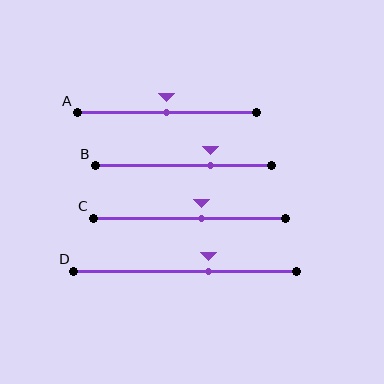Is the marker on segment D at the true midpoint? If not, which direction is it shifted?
No, the marker on segment D is shifted to the right by about 11% of the segment length.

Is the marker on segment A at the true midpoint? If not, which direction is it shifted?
Yes, the marker on segment A is at the true midpoint.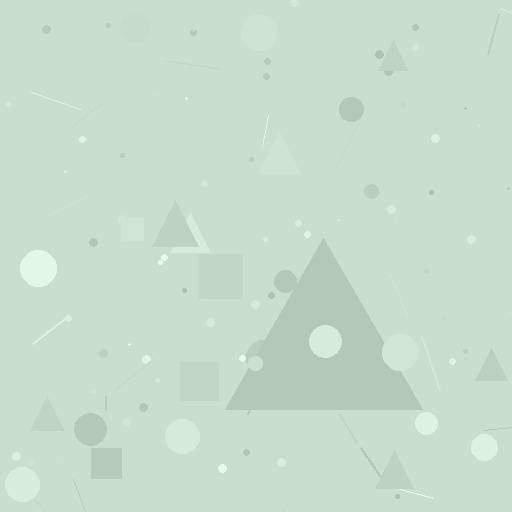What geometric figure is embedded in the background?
A triangle is embedded in the background.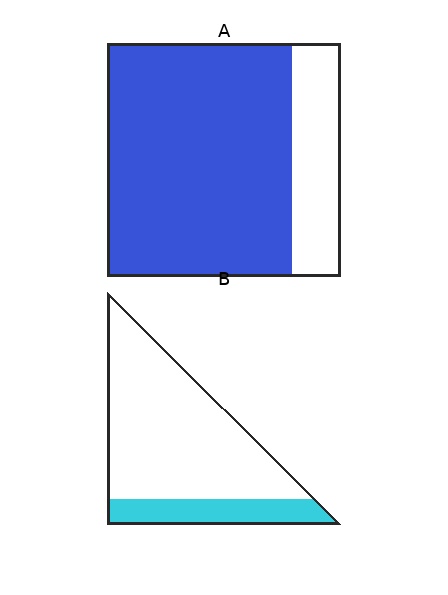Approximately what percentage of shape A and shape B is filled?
A is approximately 80% and B is approximately 20%.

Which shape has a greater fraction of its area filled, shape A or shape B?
Shape A.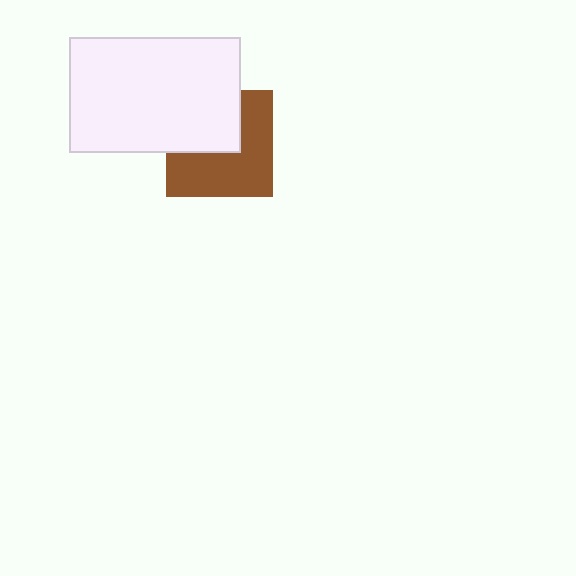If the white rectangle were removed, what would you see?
You would see the complete brown square.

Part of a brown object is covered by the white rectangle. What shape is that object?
It is a square.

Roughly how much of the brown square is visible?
About half of it is visible (roughly 58%).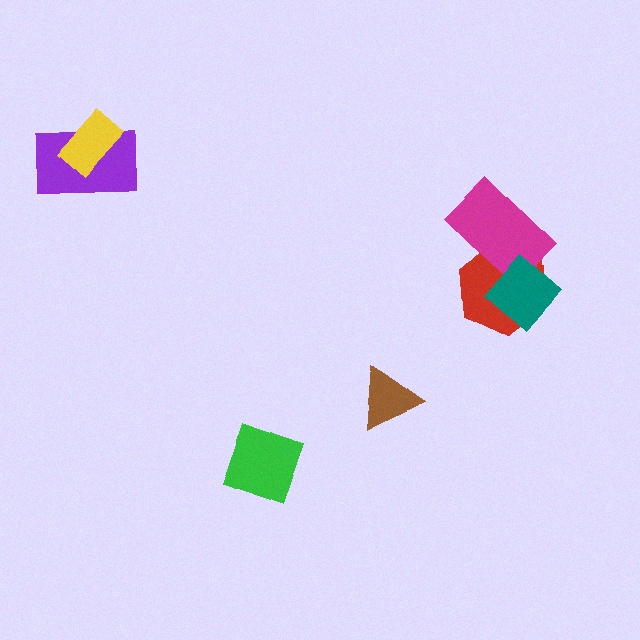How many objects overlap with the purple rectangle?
1 object overlaps with the purple rectangle.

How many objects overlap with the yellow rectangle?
1 object overlaps with the yellow rectangle.